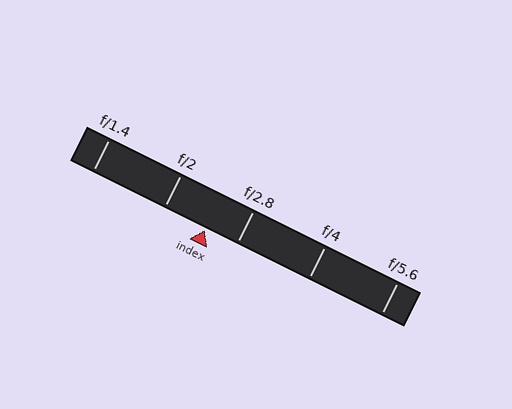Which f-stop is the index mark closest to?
The index mark is closest to f/2.8.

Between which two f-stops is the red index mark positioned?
The index mark is between f/2 and f/2.8.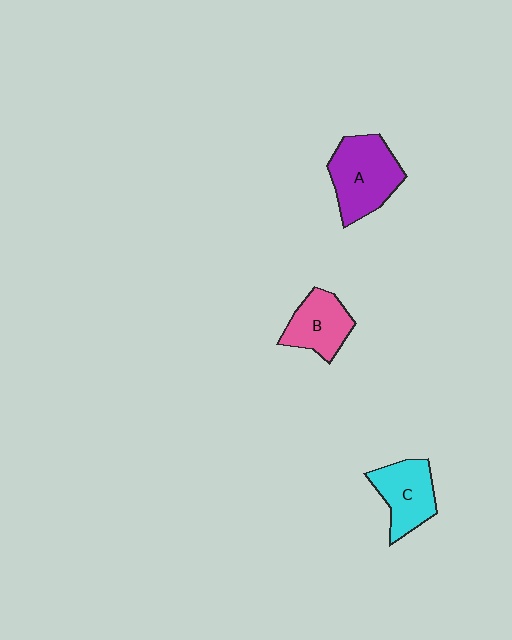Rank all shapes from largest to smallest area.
From largest to smallest: A (purple), C (cyan), B (pink).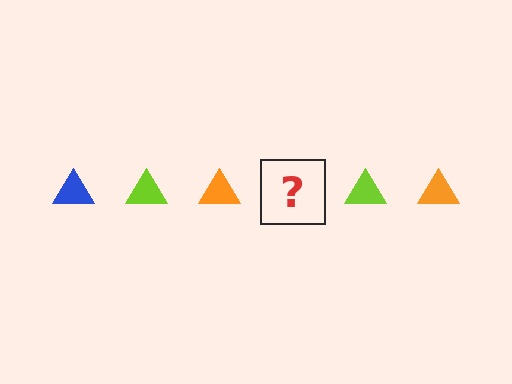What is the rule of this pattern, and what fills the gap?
The rule is that the pattern cycles through blue, lime, orange triangles. The gap should be filled with a blue triangle.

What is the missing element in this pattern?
The missing element is a blue triangle.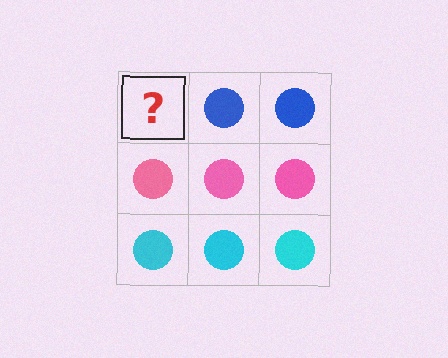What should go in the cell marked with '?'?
The missing cell should contain a blue circle.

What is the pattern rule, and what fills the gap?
The rule is that each row has a consistent color. The gap should be filled with a blue circle.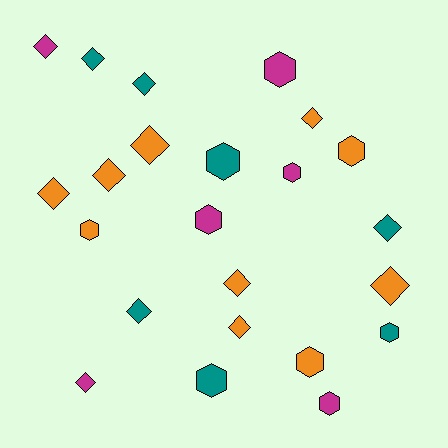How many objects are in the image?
There are 23 objects.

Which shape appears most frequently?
Diamond, with 13 objects.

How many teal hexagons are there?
There are 3 teal hexagons.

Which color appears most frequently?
Orange, with 10 objects.